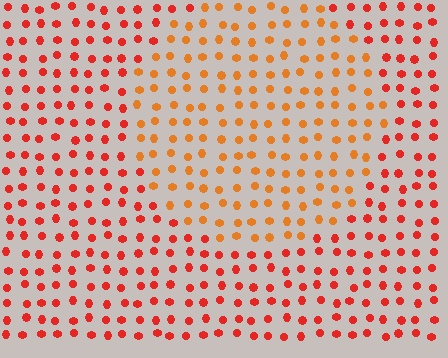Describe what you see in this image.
The image is filled with small red elements in a uniform arrangement. A circle-shaped region is visible where the elements are tinted to a slightly different hue, forming a subtle color boundary.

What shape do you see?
I see a circle.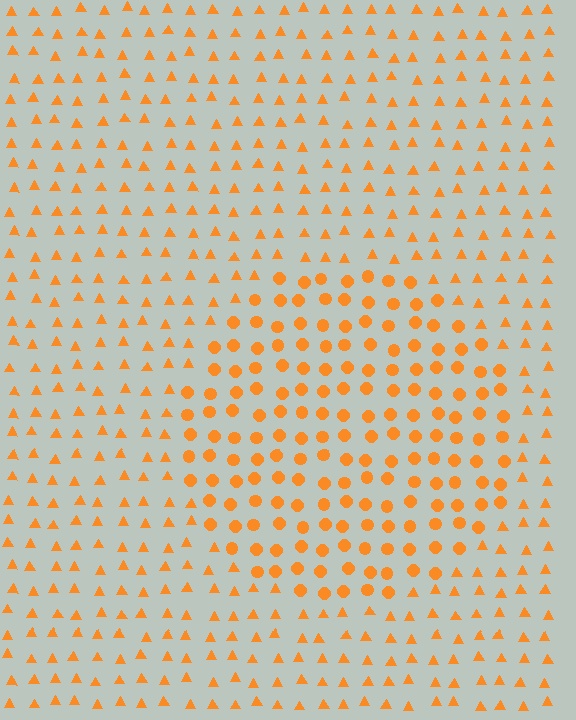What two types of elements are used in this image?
The image uses circles inside the circle region and triangles outside it.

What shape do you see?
I see a circle.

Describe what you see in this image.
The image is filled with small orange elements arranged in a uniform grid. A circle-shaped region contains circles, while the surrounding area contains triangles. The boundary is defined purely by the change in element shape.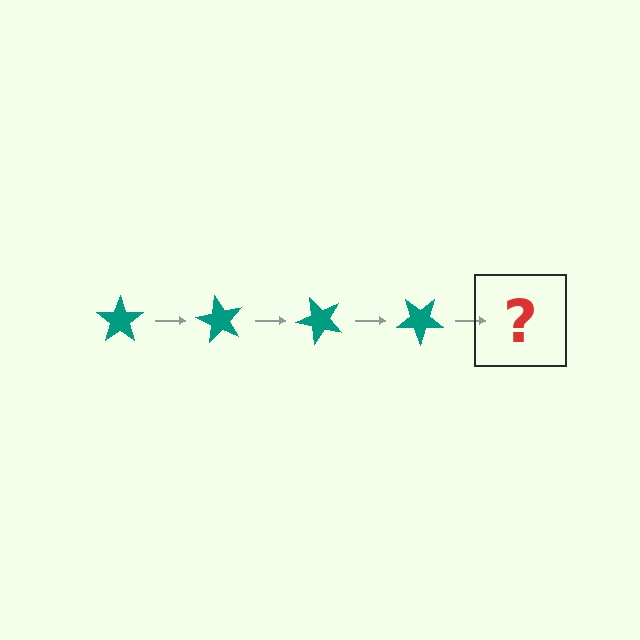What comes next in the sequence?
The next element should be a teal star rotated 240 degrees.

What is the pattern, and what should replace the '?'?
The pattern is that the star rotates 60 degrees each step. The '?' should be a teal star rotated 240 degrees.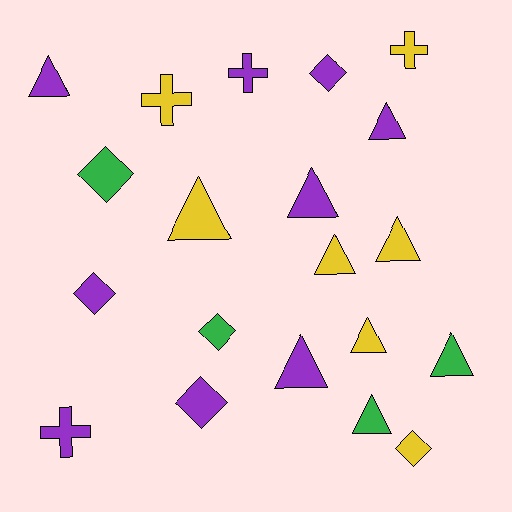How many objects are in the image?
There are 20 objects.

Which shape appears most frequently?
Triangle, with 10 objects.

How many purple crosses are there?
There are 2 purple crosses.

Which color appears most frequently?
Purple, with 9 objects.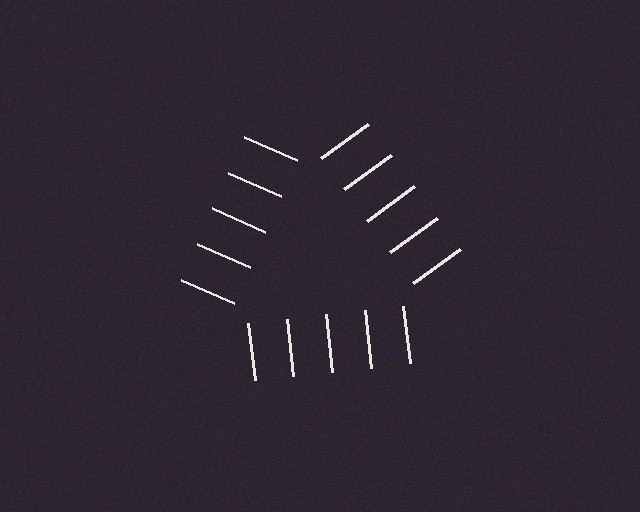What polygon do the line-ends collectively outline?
An illusory triangle — the line segments terminate on its edges but no continuous stroke is drawn.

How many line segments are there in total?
15 — 5 along each of the 3 edges.